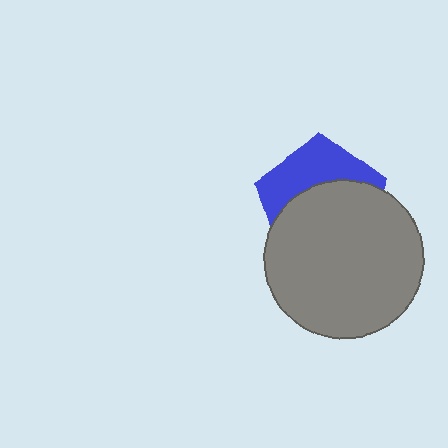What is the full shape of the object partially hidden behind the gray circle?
The partially hidden object is a blue pentagon.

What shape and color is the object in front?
The object in front is a gray circle.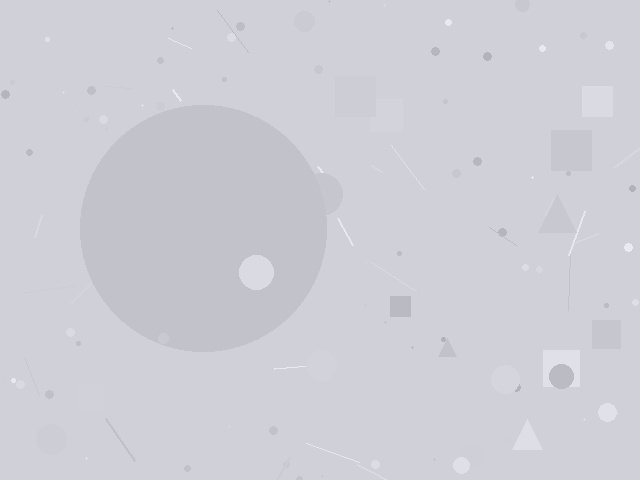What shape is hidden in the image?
A circle is hidden in the image.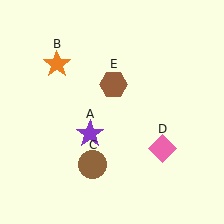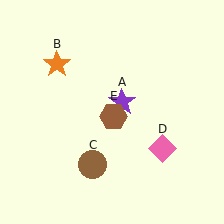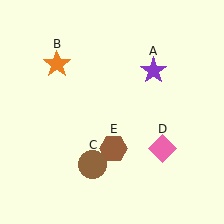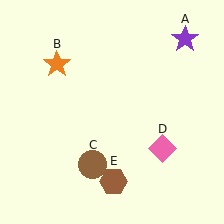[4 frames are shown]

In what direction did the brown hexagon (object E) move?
The brown hexagon (object E) moved down.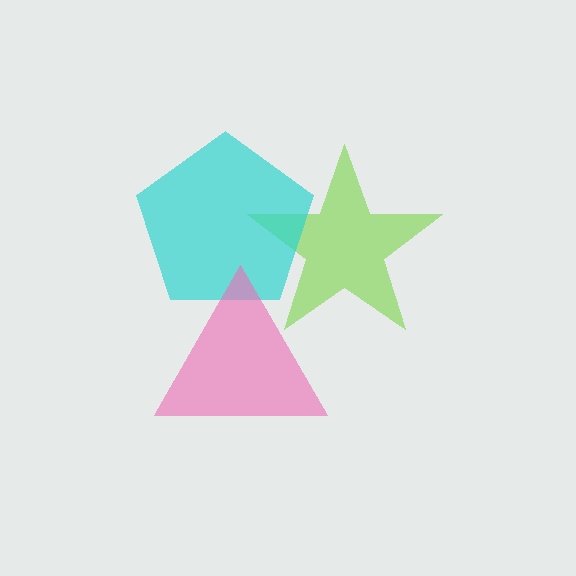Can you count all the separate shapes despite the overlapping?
Yes, there are 3 separate shapes.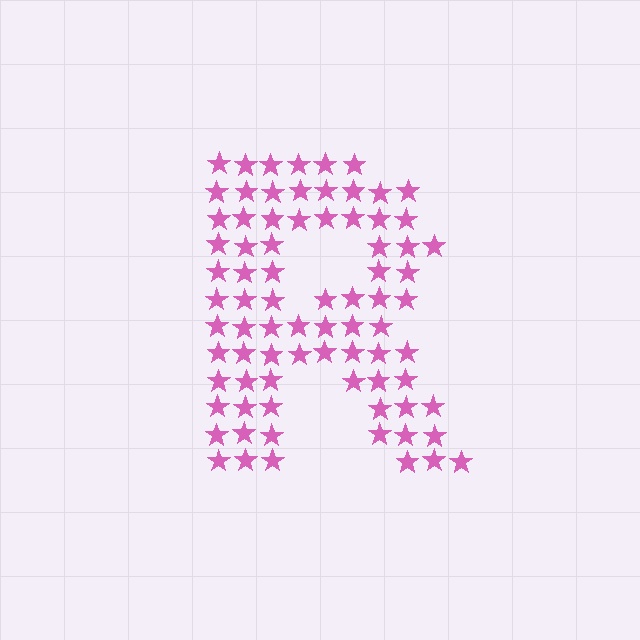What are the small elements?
The small elements are stars.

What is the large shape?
The large shape is the letter R.